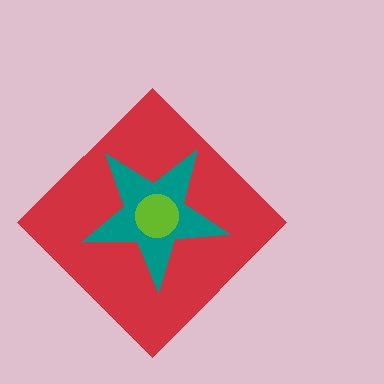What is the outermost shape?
The red diamond.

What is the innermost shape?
The lime circle.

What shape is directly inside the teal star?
The lime circle.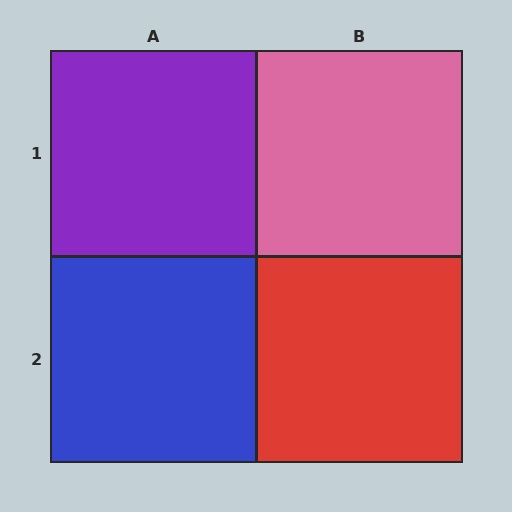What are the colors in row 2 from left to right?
Blue, red.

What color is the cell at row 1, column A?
Purple.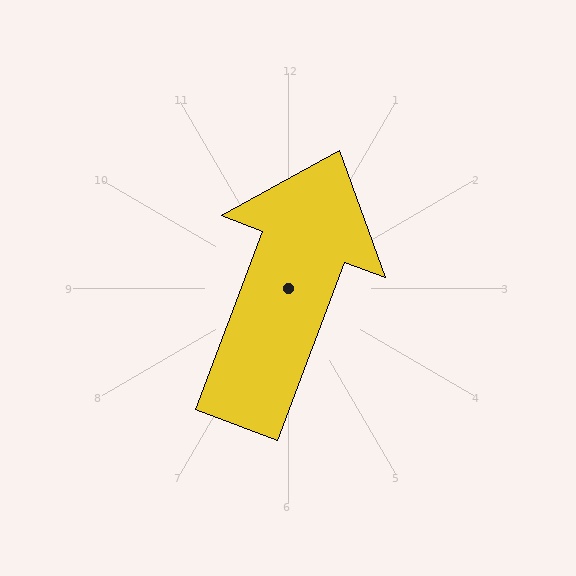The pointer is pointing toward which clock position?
Roughly 1 o'clock.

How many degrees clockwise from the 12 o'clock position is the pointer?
Approximately 21 degrees.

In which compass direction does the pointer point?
North.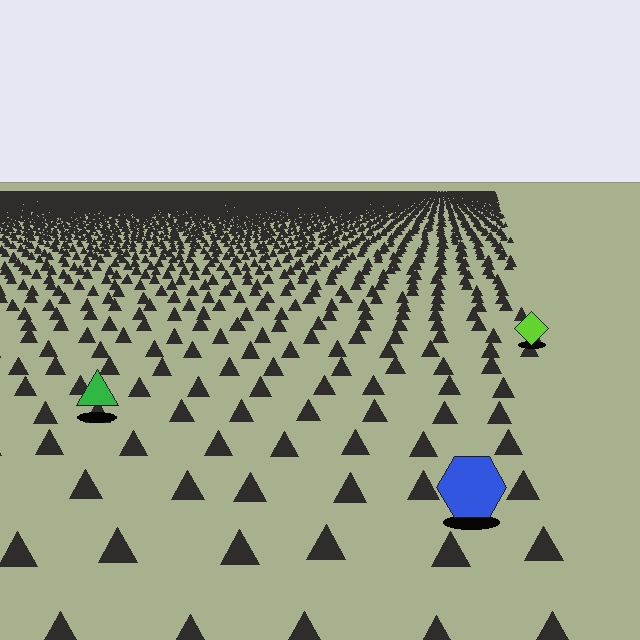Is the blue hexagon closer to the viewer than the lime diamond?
Yes. The blue hexagon is closer — you can tell from the texture gradient: the ground texture is coarser near it.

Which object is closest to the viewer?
The blue hexagon is closest. The texture marks near it are larger and more spread out.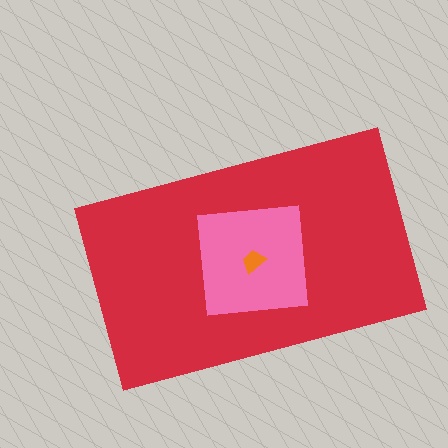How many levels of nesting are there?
3.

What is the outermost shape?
The red rectangle.